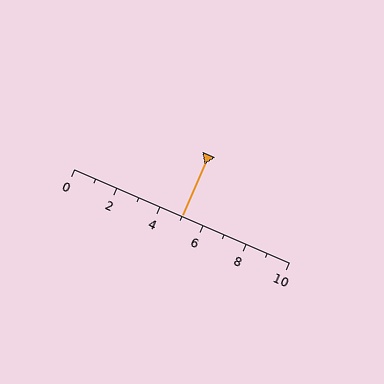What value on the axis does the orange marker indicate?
The marker indicates approximately 5.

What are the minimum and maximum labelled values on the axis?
The axis runs from 0 to 10.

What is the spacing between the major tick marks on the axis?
The major ticks are spaced 2 apart.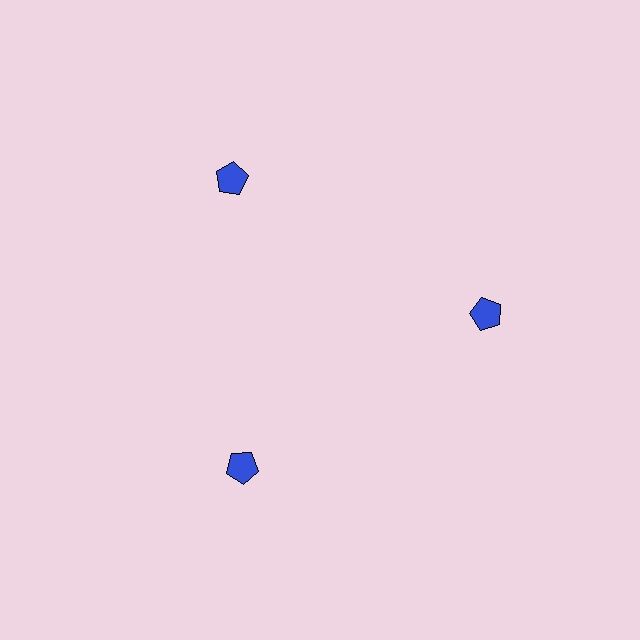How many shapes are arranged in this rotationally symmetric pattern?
There are 3 shapes, arranged in 3 groups of 1.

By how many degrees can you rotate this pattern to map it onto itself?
The pattern maps onto itself every 120 degrees of rotation.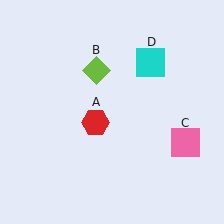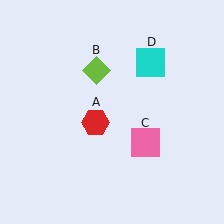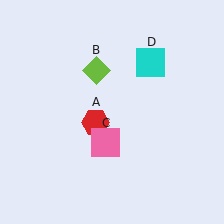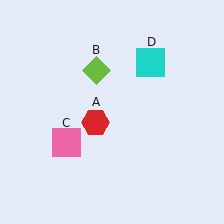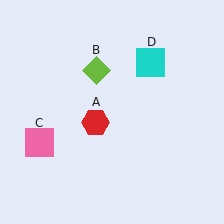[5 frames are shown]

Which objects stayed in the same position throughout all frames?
Red hexagon (object A) and lime diamond (object B) and cyan square (object D) remained stationary.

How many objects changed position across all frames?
1 object changed position: pink square (object C).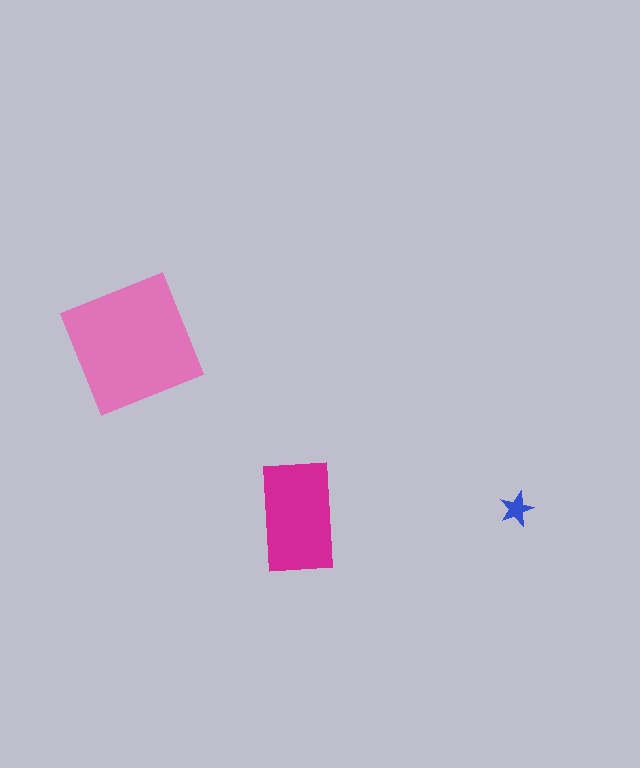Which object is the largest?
The pink square.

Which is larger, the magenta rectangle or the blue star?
The magenta rectangle.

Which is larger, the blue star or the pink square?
The pink square.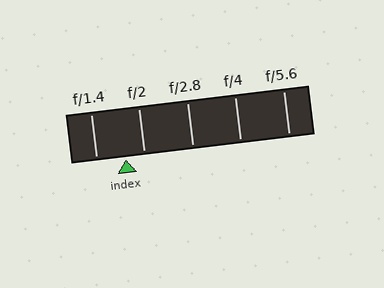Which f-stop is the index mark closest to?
The index mark is closest to f/2.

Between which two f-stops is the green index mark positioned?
The index mark is between f/1.4 and f/2.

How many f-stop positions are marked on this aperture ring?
There are 5 f-stop positions marked.